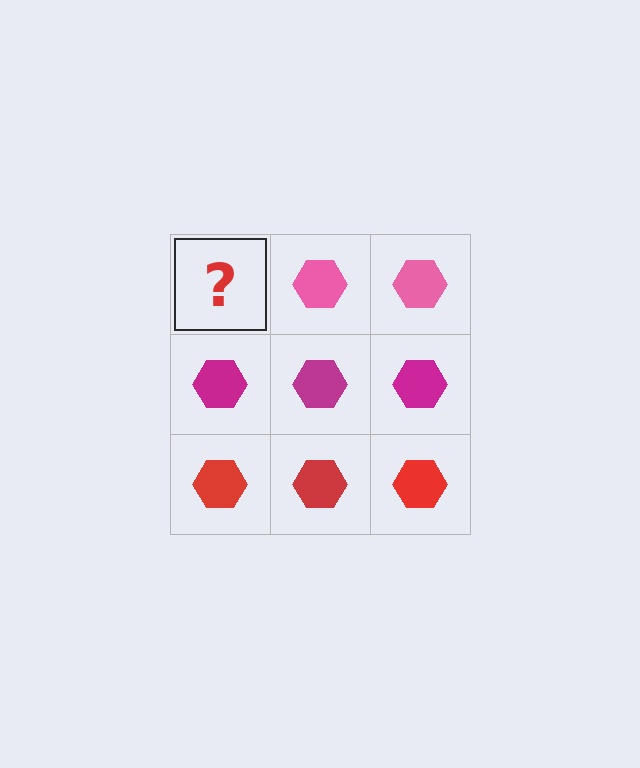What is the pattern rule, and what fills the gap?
The rule is that each row has a consistent color. The gap should be filled with a pink hexagon.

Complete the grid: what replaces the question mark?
The question mark should be replaced with a pink hexagon.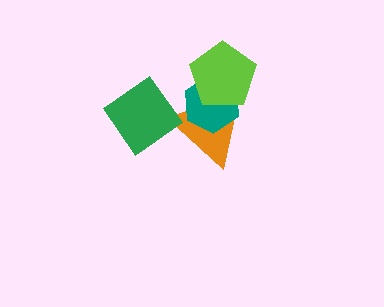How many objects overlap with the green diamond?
1 object overlaps with the green diamond.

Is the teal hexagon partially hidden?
Yes, it is partially covered by another shape.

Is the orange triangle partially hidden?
Yes, it is partially covered by another shape.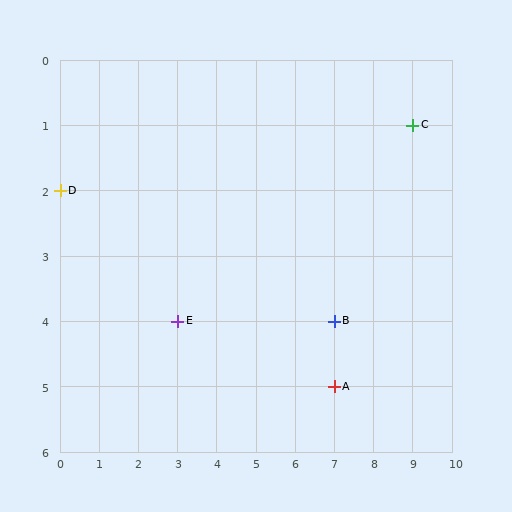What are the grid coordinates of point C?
Point C is at grid coordinates (9, 1).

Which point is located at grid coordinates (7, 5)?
Point A is at (7, 5).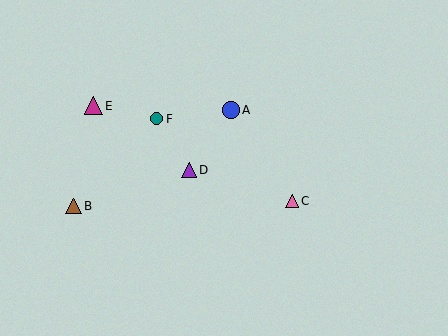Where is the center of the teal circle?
The center of the teal circle is at (157, 119).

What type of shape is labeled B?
Shape B is a brown triangle.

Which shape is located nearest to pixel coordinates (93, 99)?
The magenta triangle (labeled E) at (94, 106) is nearest to that location.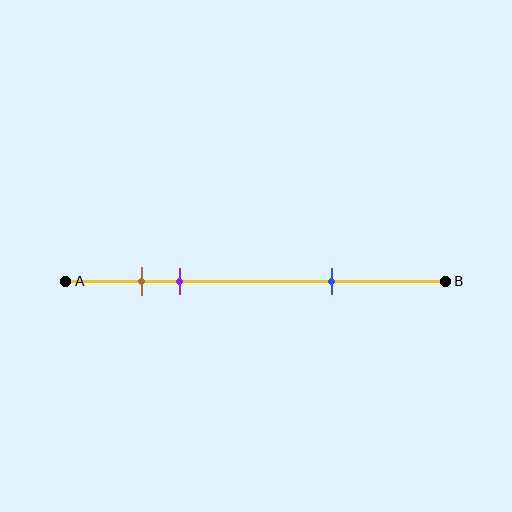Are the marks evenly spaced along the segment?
No, the marks are not evenly spaced.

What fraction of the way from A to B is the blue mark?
The blue mark is approximately 70% (0.7) of the way from A to B.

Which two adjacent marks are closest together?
The brown and purple marks are the closest adjacent pair.